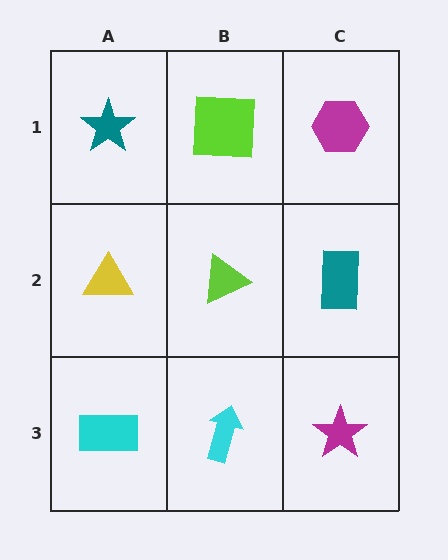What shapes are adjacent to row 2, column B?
A lime square (row 1, column B), a cyan arrow (row 3, column B), a yellow triangle (row 2, column A), a teal rectangle (row 2, column C).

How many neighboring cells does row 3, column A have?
2.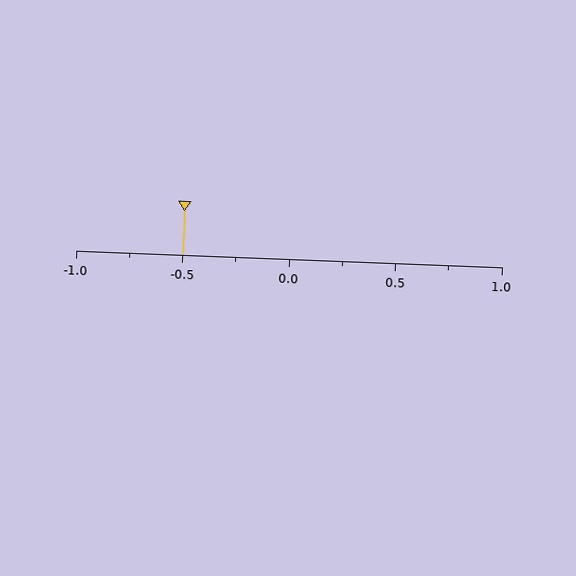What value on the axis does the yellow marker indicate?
The marker indicates approximately -0.5.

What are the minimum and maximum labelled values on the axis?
The axis runs from -1.0 to 1.0.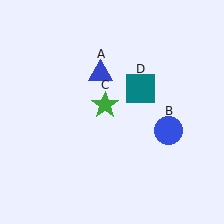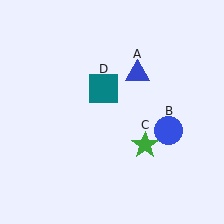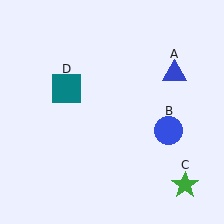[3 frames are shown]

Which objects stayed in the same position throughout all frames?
Blue circle (object B) remained stationary.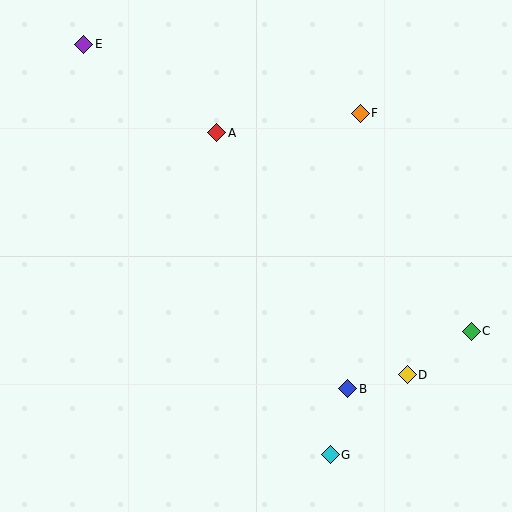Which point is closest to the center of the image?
Point A at (217, 133) is closest to the center.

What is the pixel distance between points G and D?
The distance between G and D is 111 pixels.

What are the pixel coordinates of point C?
Point C is at (471, 331).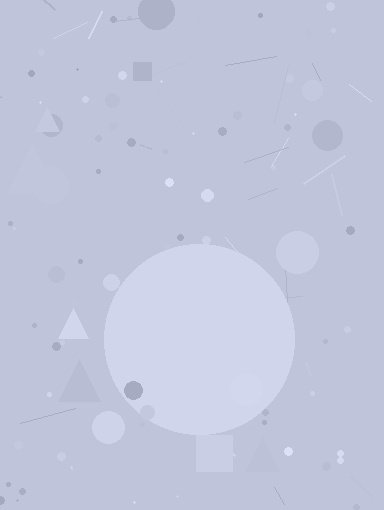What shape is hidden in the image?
A circle is hidden in the image.